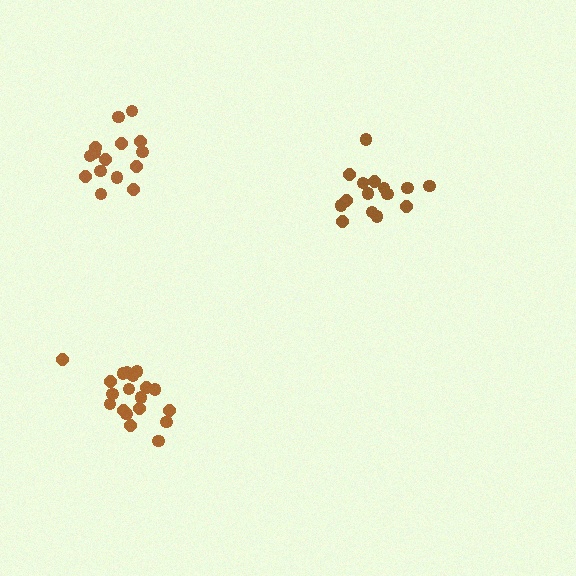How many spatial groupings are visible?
There are 3 spatial groupings.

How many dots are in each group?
Group 1: 15 dots, Group 2: 15 dots, Group 3: 19 dots (49 total).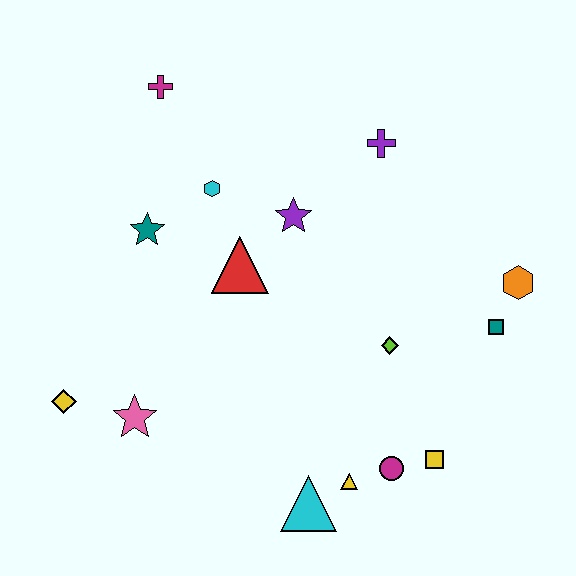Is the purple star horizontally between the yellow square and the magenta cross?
Yes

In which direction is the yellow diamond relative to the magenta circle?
The yellow diamond is to the left of the magenta circle.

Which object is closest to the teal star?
The cyan hexagon is closest to the teal star.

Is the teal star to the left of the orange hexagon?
Yes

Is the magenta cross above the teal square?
Yes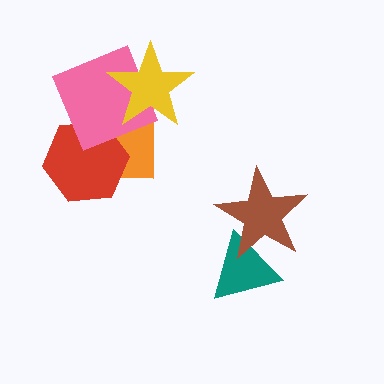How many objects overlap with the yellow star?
2 objects overlap with the yellow star.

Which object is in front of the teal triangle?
The brown star is in front of the teal triangle.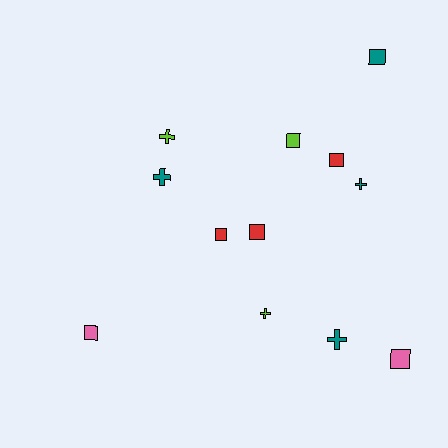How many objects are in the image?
There are 12 objects.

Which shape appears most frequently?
Square, with 7 objects.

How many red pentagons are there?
There are no red pentagons.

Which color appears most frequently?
Teal, with 4 objects.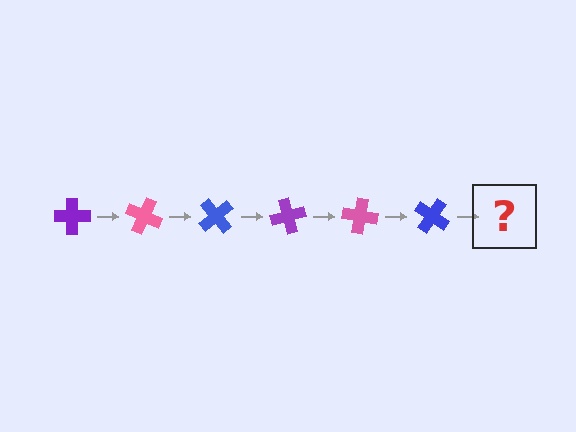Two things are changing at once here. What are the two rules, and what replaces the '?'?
The two rules are that it rotates 25 degrees each step and the color cycles through purple, pink, and blue. The '?' should be a purple cross, rotated 150 degrees from the start.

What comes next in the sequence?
The next element should be a purple cross, rotated 150 degrees from the start.